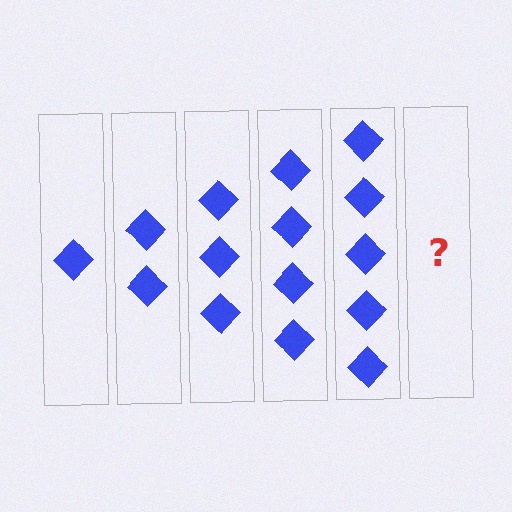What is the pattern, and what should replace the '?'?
The pattern is that each step adds one more diamond. The '?' should be 6 diamonds.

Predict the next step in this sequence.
The next step is 6 diamonds.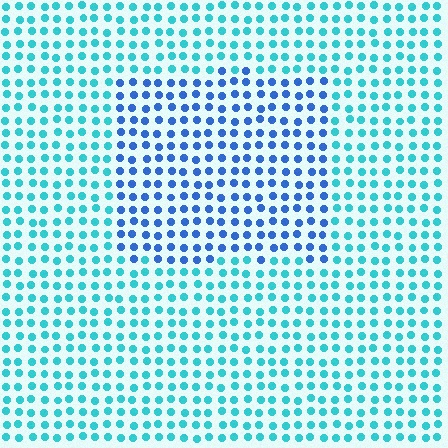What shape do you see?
I see a rectangle.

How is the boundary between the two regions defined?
The boundary is defined purely by a slight shift in hue (about 38 degrees). Spacing, size, and orientation are identical on both sides.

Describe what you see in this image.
The image is filled with small cyan elements in a uniform arrangement. A rectangle-shaped region is visible where the elements are tinted to a slightly different hue, forming a subtle color boundary.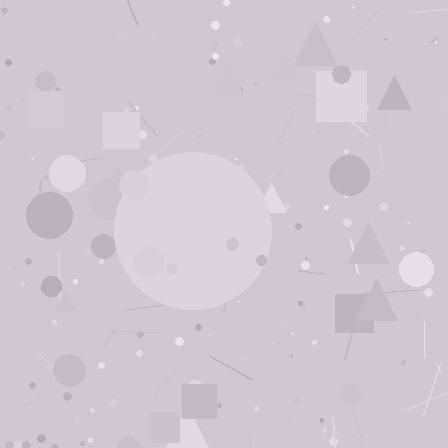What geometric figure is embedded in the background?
A circle is embedded in the background.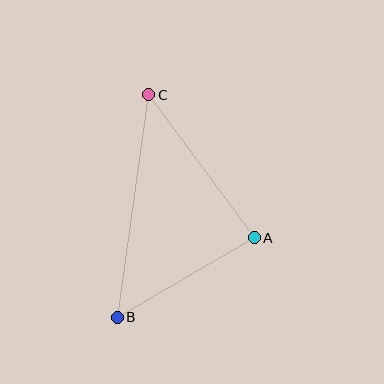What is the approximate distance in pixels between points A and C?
The distance between A and C is approximately 178 pixels.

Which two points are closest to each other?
Points A and B are closest to each other.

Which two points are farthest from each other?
Points B and C are farthest from each other.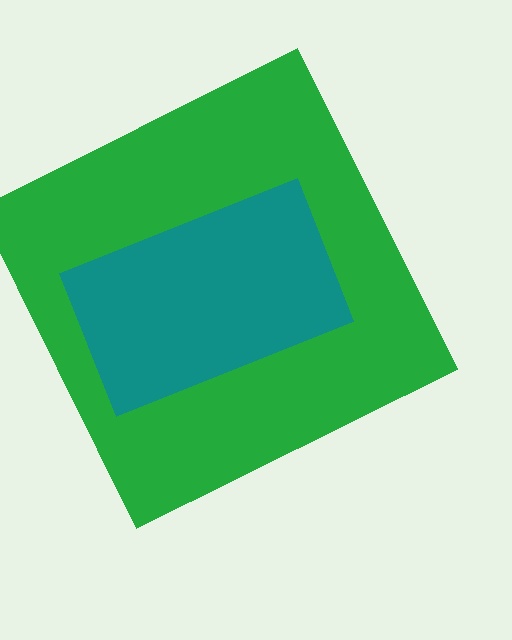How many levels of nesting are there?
2.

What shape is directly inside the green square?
The teal rectangle.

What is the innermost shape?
The teal rectangle.